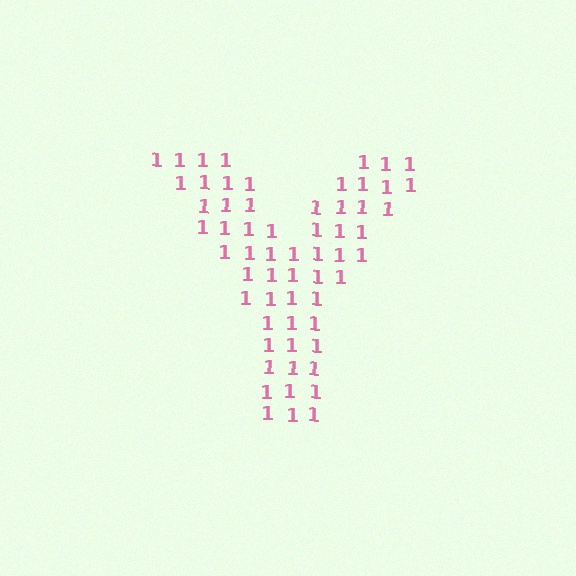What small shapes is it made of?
It is made of small digit 1's.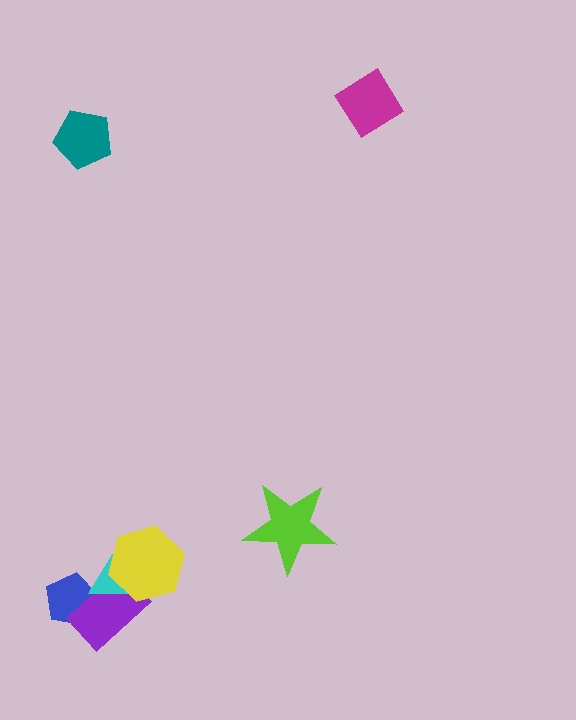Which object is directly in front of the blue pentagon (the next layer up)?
The purple rectangle is directly in front of the blue pentagon.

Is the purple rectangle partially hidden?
Yes, it is partially covered by another shape.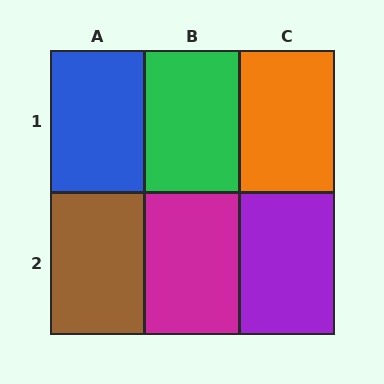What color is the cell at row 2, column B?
Magenta.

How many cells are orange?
1 cell is orange.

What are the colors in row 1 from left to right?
Blue, green, orange.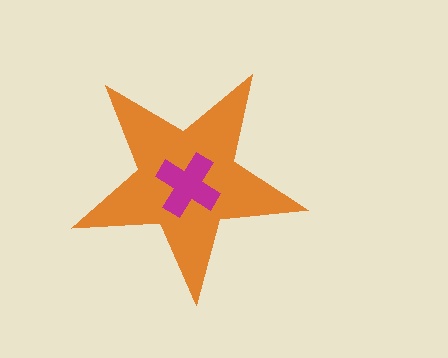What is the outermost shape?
The orange star.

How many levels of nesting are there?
2.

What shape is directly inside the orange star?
The magenta cross.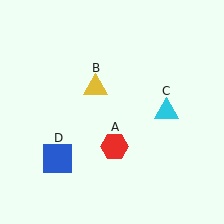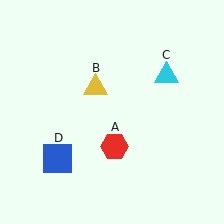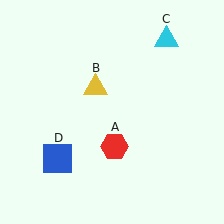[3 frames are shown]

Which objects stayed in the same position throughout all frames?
Red hexagon (object A) and yellow triangle (object B) and blue square (object D) remained stationary.